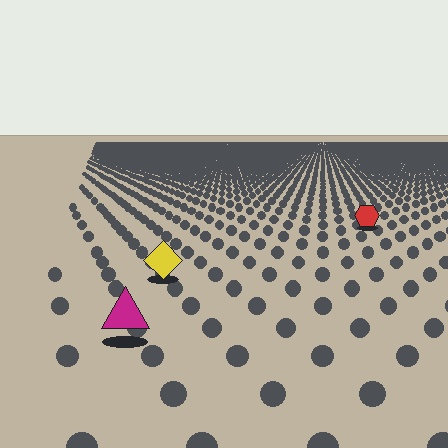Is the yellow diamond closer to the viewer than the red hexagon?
Yes. The yellow diamond is closer — you can tell from the texture gradient: the ground texture is coarser near it.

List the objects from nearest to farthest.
From nearest to farthest: the magenta triangle, the yellow diamond, the red hexagon.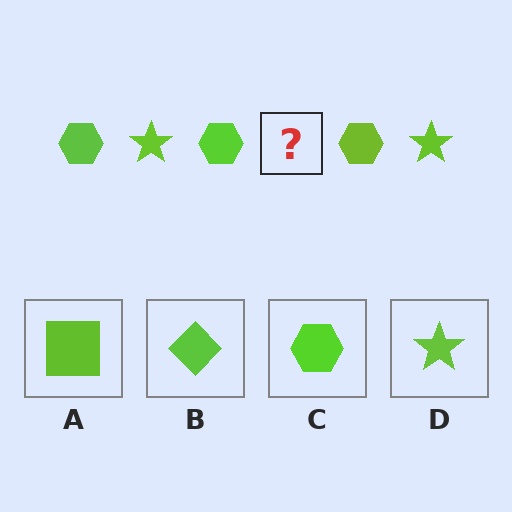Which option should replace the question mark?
Option D.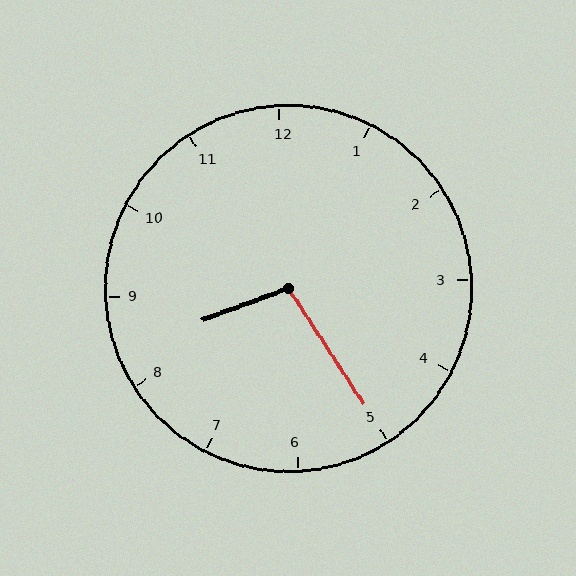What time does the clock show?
8:25.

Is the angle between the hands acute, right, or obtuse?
It is obtuse.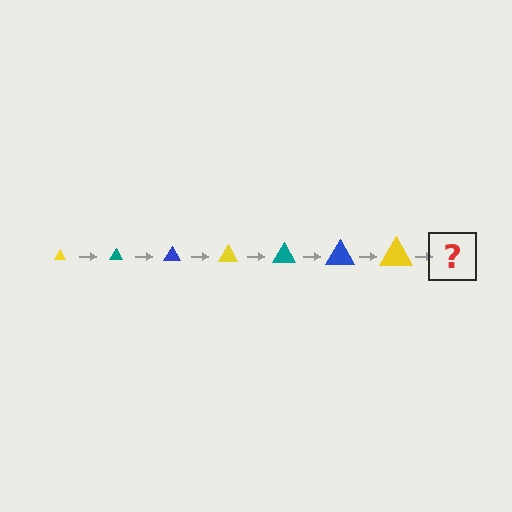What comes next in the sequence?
The next element should be a teal triangle, larger than the previous one.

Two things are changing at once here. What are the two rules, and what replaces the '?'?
The two rules are that the triangle grows larger each step and the color cycles through yellow, teal, and blue. The '?' should be a teal triangle, larger than the previous one.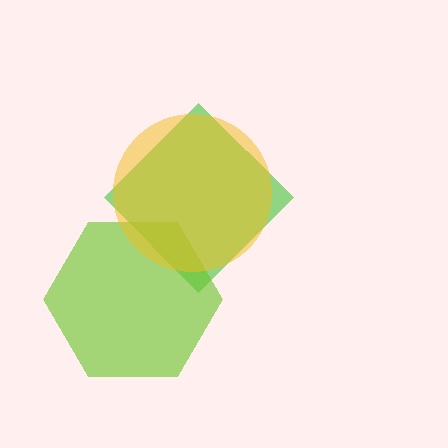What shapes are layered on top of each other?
The layered shapes are: a green diamond, a lime hexagon, a yellow circle.